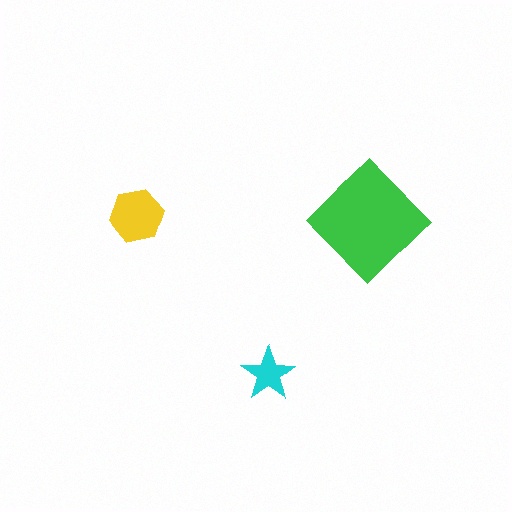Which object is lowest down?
The cyan star is bottommost.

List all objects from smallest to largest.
The cyan star, the yellow hexagon, the green diamond.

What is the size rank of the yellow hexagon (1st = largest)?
2nd.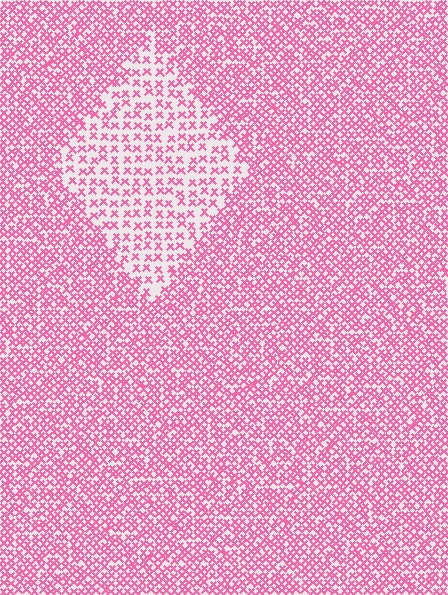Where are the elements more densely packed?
The elements are more densely packed outside the diamond boundary.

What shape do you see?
I see a diamond.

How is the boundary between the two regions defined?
The boundary is defined by a change in element density (approximately 2.0x ratio). All elements are the same color, size, and shape.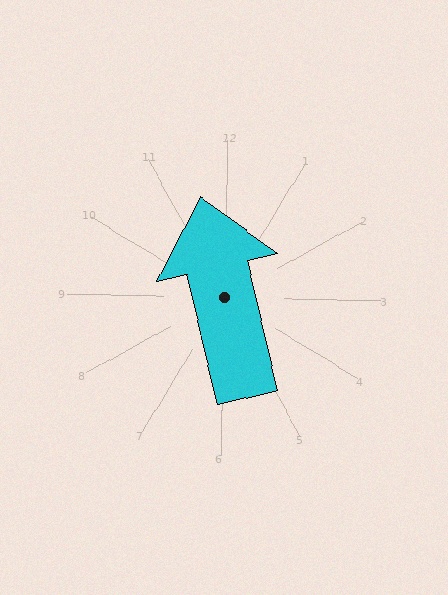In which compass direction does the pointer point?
North.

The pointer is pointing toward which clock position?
Roughly 12 o'clock.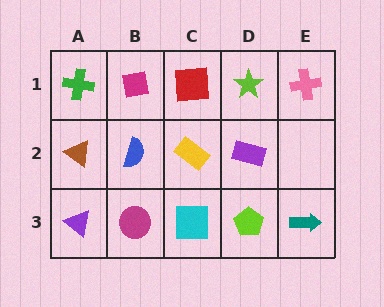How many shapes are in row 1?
5 shapes.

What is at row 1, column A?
A green cross.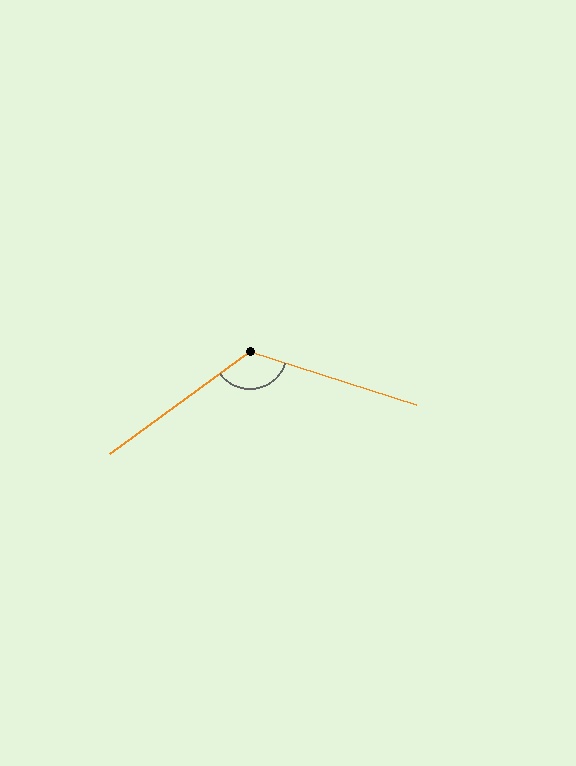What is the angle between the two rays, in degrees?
Approximately 127 degrees.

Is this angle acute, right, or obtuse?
It is obtuse.